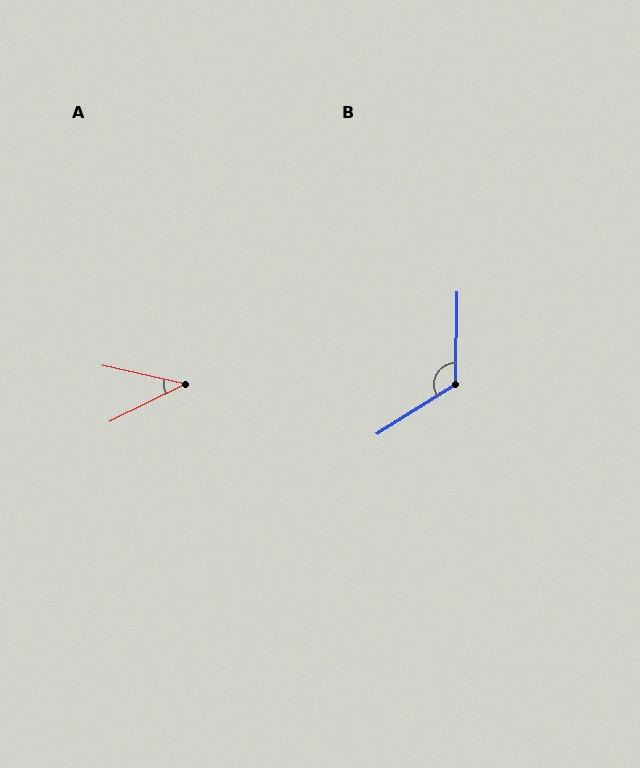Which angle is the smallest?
A, at approximately 39 degrees.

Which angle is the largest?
B, at approximately 124 degrees.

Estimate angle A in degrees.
Approximately 39 degrees.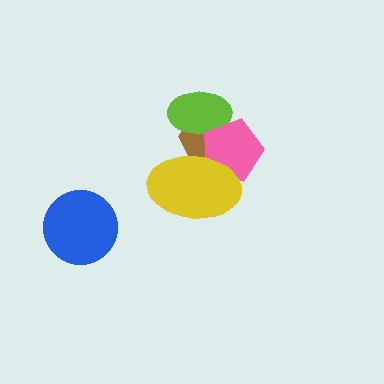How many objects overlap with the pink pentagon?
3 objects overlap with the pink pentagon.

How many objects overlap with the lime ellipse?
2 objects overlap with the lime ellipse.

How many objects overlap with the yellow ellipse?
2 objects overlap with the yellow ellipse.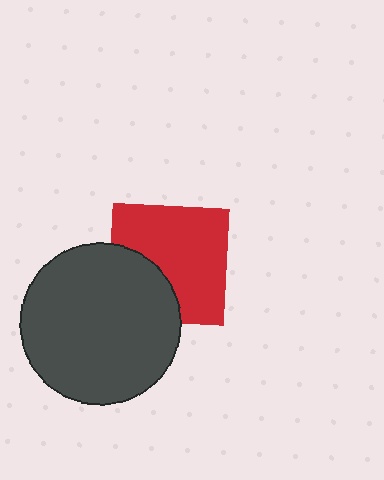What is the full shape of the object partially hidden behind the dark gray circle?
The partially hidden object is a red square.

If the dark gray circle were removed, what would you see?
You would see the complete red square.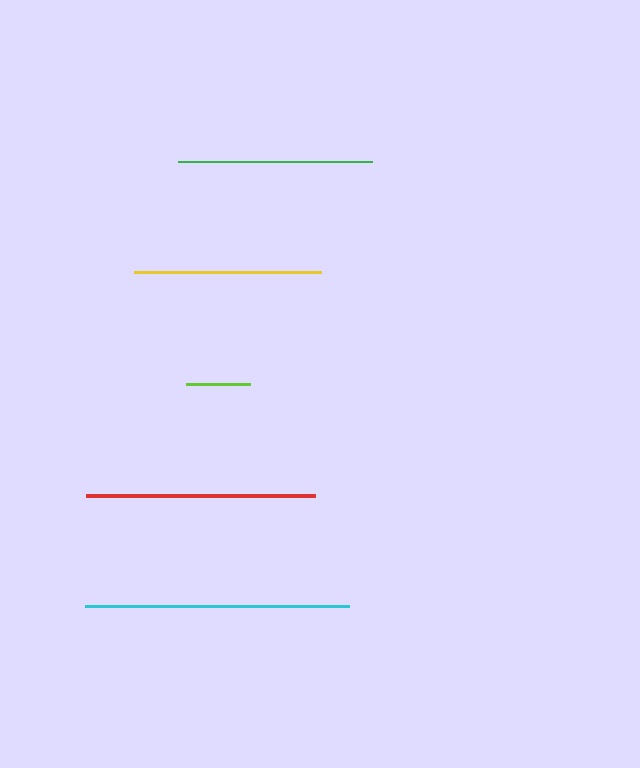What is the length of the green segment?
The green segment is approximately 194 pixels long.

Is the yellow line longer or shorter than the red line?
The red line is longer than the yellow line.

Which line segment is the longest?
The cyan line is the longest at approximately 264 pixels.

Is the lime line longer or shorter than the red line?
The red line is longer than the lime line.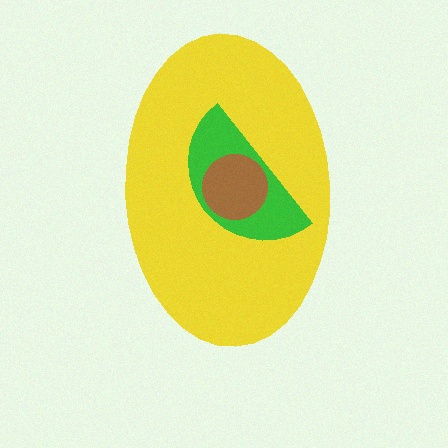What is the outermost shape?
The yellow ellipse.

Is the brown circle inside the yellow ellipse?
Yes.